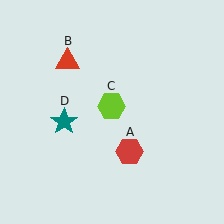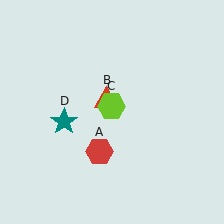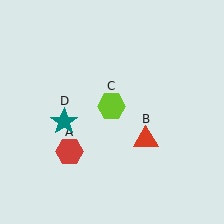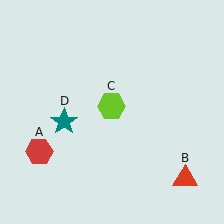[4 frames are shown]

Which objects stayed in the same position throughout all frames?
Lime hexagon (object C) and teal star (object D) remained stationary.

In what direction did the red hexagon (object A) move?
The red hexagon (object A) moved left.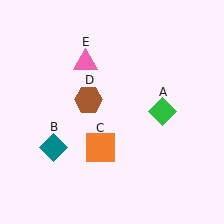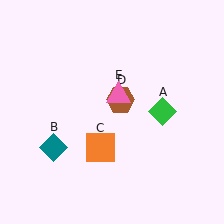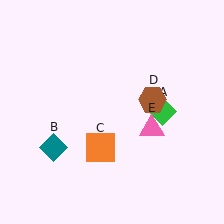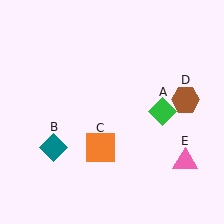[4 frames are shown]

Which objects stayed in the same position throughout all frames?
Green diamond (object A) and teal diamond (object B) and orange square (object C) remained stationary.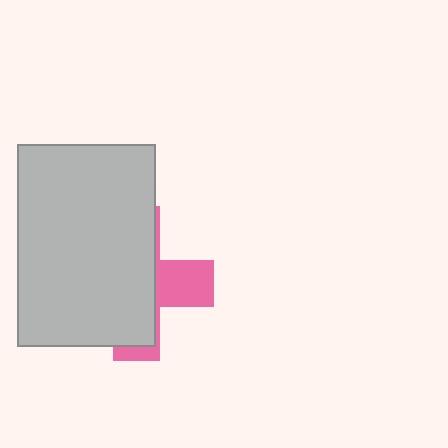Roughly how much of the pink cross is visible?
A small part of it is visible (roughly 31%).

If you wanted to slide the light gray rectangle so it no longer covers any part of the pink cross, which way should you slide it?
Slide it left — that is the most direct way to separate the two shapes.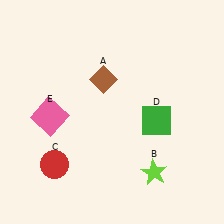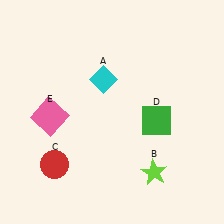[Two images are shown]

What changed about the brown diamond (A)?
In Image 1, A is brown. In Image 2, it changed to cyan.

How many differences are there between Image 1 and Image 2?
There is 1 difference between the two images.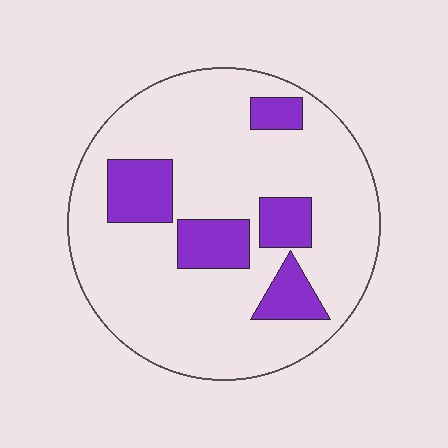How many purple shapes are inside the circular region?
5.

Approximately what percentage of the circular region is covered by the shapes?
Approximately 20%.